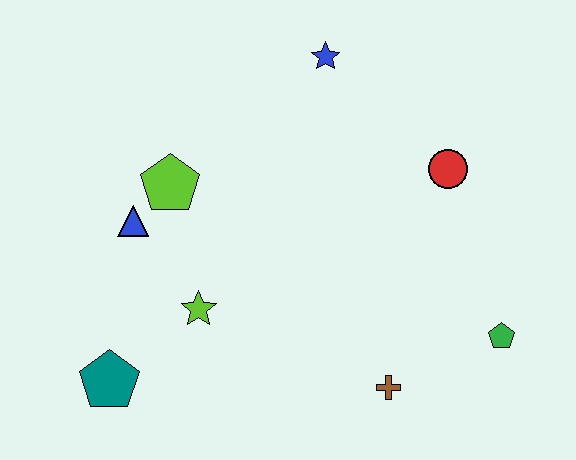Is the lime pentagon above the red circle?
No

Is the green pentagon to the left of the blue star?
No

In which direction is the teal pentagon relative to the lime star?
The teal pentagon is to the left of the lime star.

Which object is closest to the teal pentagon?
The lime star is closest to the teal pentagon.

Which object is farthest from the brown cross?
The blue star is farthest from the brown cross.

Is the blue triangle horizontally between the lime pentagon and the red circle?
No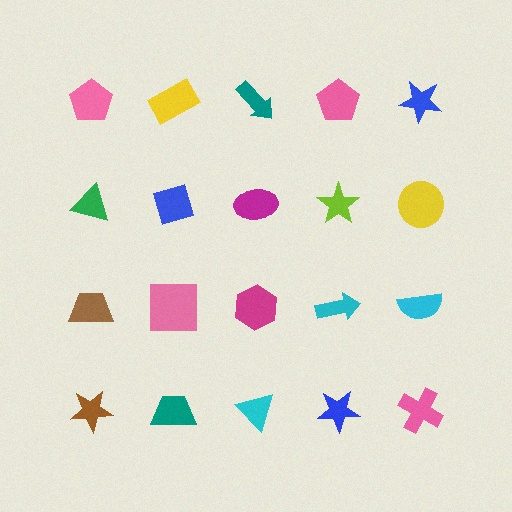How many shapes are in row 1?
5 shapes.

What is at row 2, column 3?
A magenta ellipse.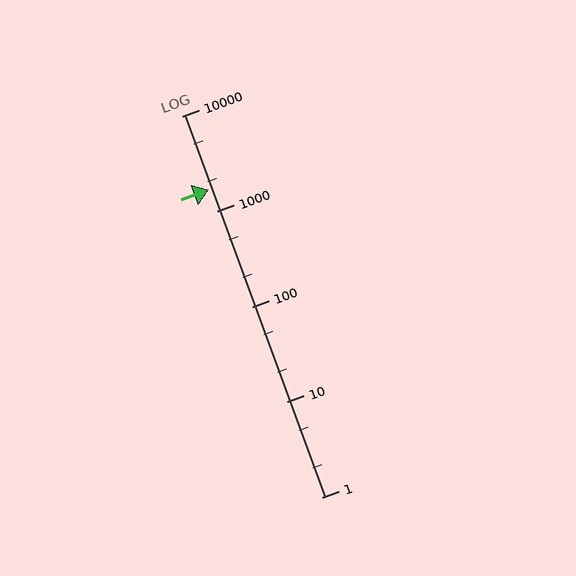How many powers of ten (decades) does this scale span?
The scale spans 4 decades, from 1 to 10000.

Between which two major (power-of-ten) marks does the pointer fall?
The pointer is between 1000 and 10000.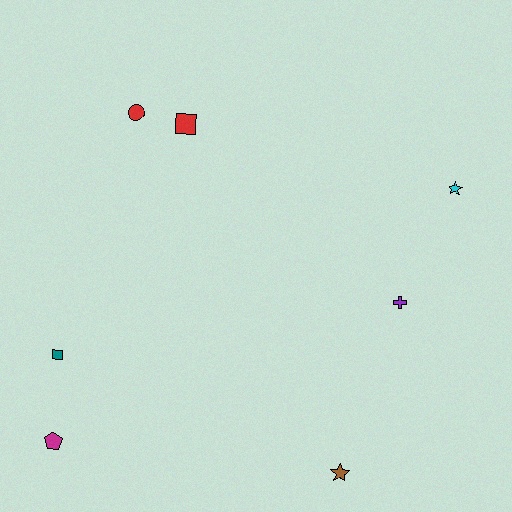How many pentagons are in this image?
There is 1 pentagon.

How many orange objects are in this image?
There are no orange objects.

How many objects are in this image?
There are 7 objects.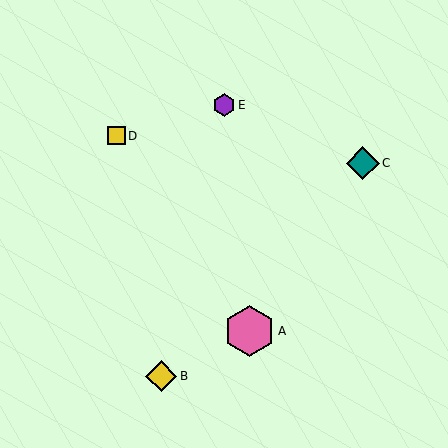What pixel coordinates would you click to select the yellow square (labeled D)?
Click at (116, 136) to select the yellow square D.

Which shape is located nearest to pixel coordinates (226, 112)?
The purple hexagon (labeled E) at (224, 105) is nearest to that location.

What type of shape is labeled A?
Shape A is a pink hexagon.